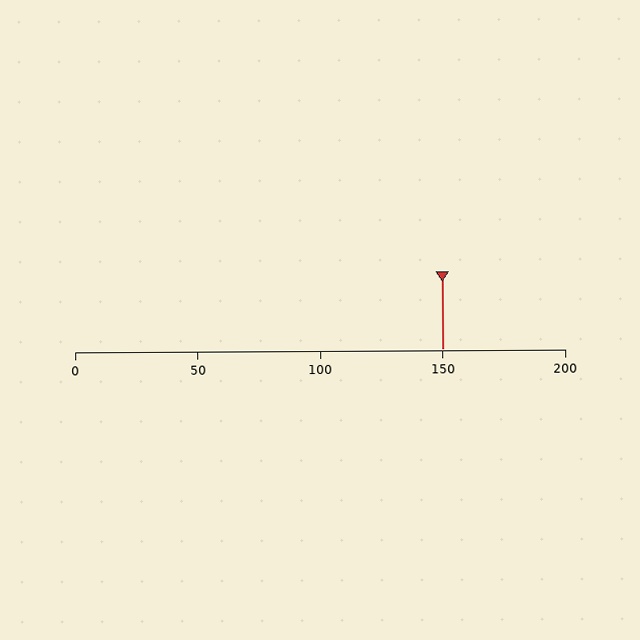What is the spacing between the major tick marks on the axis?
The major ticks are spaced 50 apart.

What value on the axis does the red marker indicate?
The marker indicates approximately 150.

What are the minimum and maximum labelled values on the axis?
The axis runs from 0 to 200.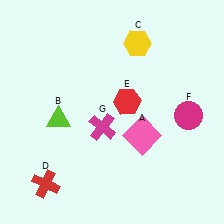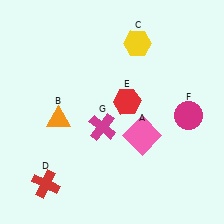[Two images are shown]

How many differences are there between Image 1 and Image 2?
There is 1 difference between the two images.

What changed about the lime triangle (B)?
In Image 1, B is lime. In Image 2, it changed to orange.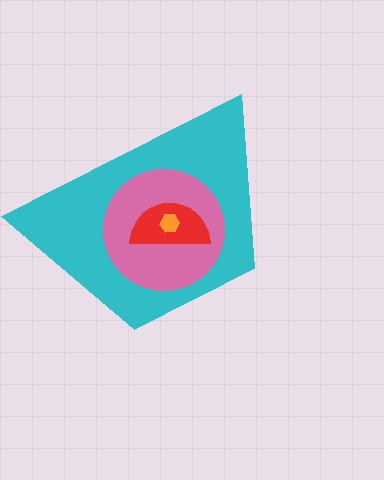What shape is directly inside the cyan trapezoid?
The pink circle.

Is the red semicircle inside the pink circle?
Yes.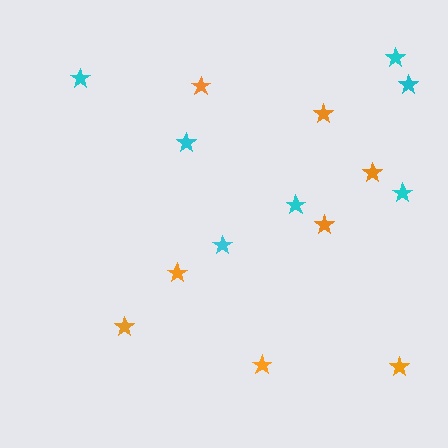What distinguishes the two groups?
There are 2 groups: one group of orange stars (8) and one group of cyan stars (7).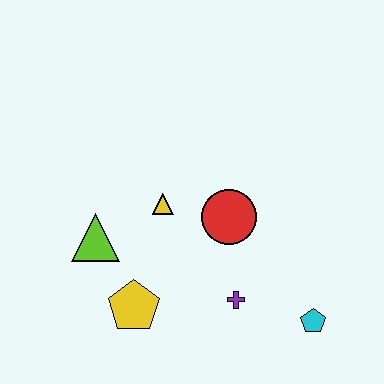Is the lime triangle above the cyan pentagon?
Yes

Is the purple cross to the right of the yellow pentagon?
Yes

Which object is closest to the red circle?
The yellow triangle is closest to the red circle.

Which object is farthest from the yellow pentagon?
The cyan pentagon is farthest from the yellow pentagon.